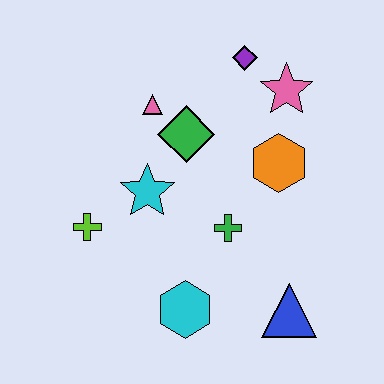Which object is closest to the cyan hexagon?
The green cross is closest to the cyan hexagon.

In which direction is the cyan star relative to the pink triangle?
The cyan star is below the pink triangle.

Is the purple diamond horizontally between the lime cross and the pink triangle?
No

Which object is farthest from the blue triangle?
The purple diamond is farthest from the blue triangle.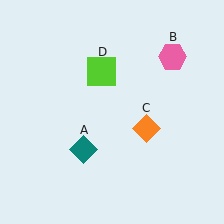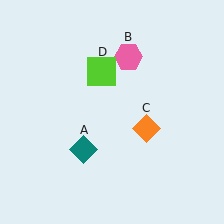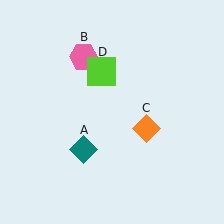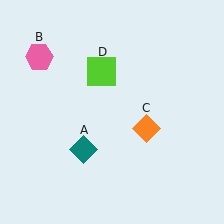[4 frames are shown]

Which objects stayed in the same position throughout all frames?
Teal diamond (object A) and orange diamond (object C) and lime square (object D) remained stationary.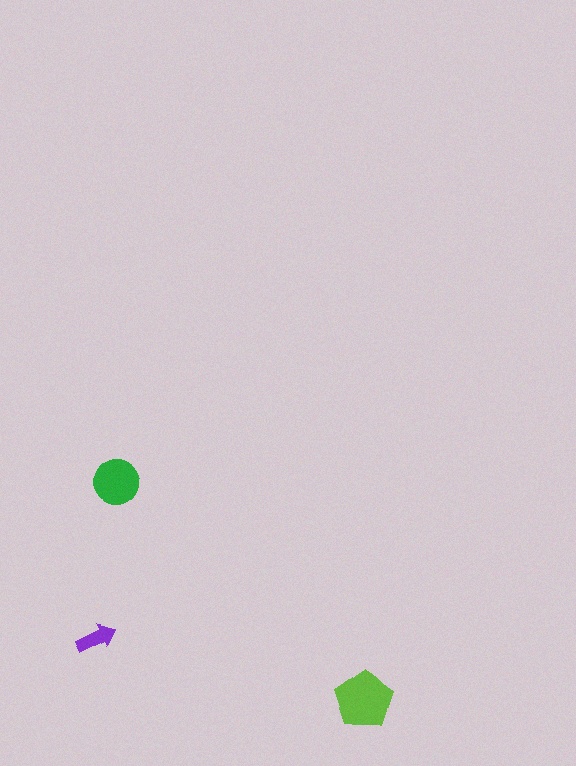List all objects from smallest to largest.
The purple arrow, the green circle, the lime pentagon.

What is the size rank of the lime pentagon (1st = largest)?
1st.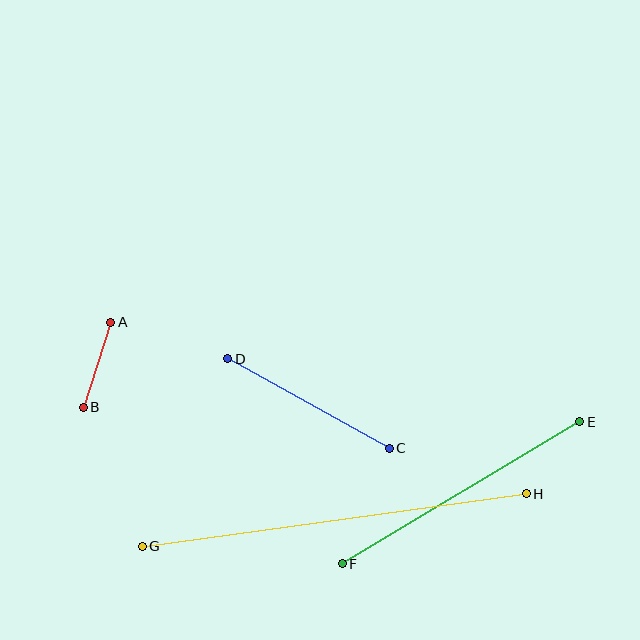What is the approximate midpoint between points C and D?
The midpoint is at approximately (308, 404) pixels.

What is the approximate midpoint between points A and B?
The midpoint is at approximately (97, 365) pixels.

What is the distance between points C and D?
The distance is approximately 184 pixels.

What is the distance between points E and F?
The distance is approximately 277 pixels.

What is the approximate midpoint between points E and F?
The midpoint is at approximately (461, 493) pixels.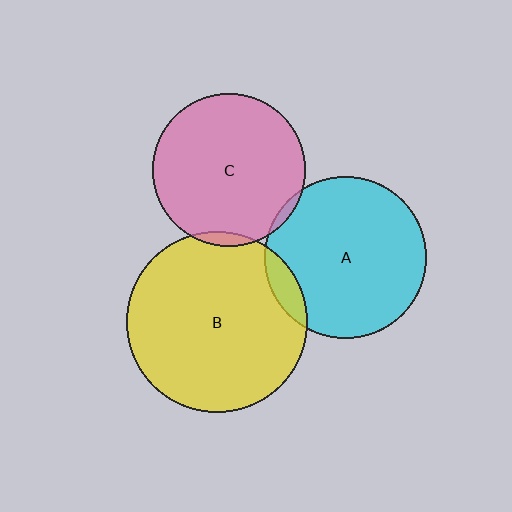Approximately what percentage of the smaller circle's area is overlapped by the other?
Approximately 10%.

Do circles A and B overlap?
Yes.